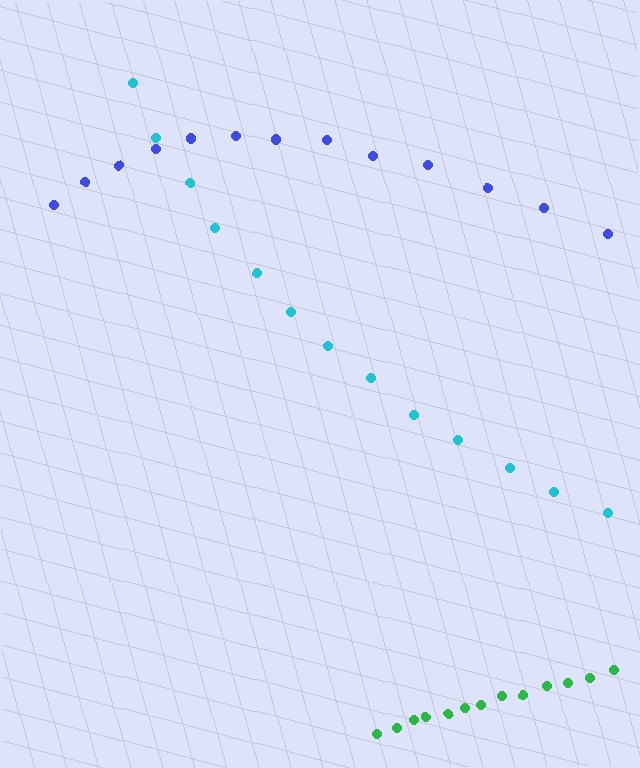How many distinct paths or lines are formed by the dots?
There are 3 distinct paths.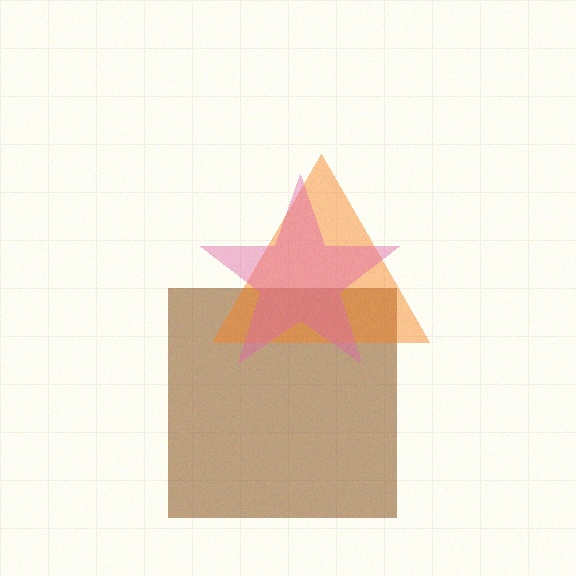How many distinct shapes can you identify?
There are 3 distinct shapes: a brown square, an orange triangle, a pink star.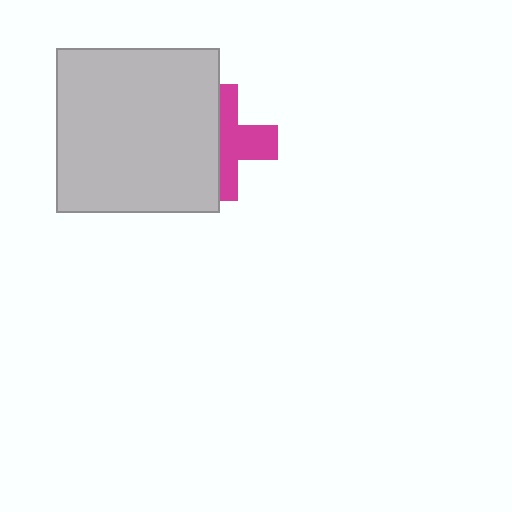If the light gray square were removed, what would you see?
You would see the complete magenta cross.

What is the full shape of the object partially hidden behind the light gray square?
The partially hidden object is a magenta cross.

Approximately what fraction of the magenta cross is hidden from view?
Roughly 50% of the magenta cross is hidden behind the light gray square.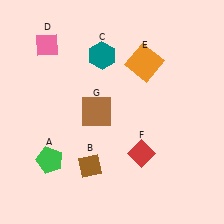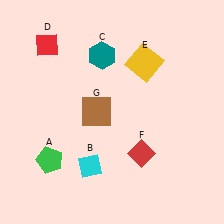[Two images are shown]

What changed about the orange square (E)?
In Image 1, E is orange. In Image 2, it changed to yellow.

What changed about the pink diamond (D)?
In Image 1, D is pink. In Image 2, it changed to red.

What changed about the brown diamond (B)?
In Image 1, B is brown. In Image 2, it changed to cyan.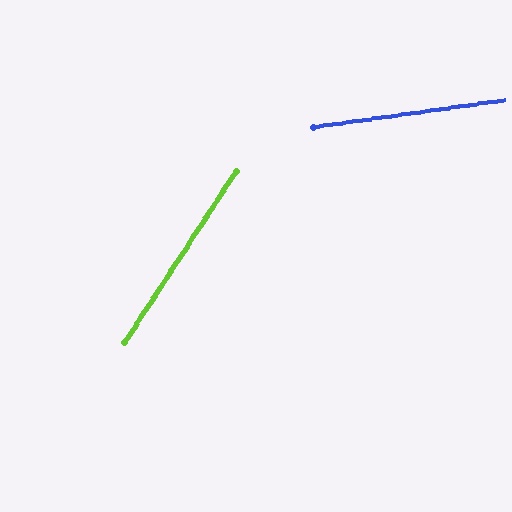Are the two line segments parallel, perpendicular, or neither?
Neither parallel nor perpendicular — they differ by about 49°.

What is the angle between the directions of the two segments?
Approximately 49 degrees.